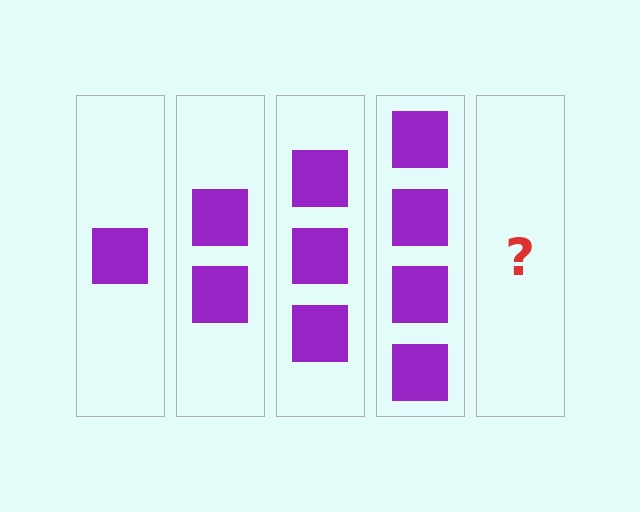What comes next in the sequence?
The next element should be 5 squares.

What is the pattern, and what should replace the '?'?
The pattern is that each step adds one more square. The '?' should be 5 squares.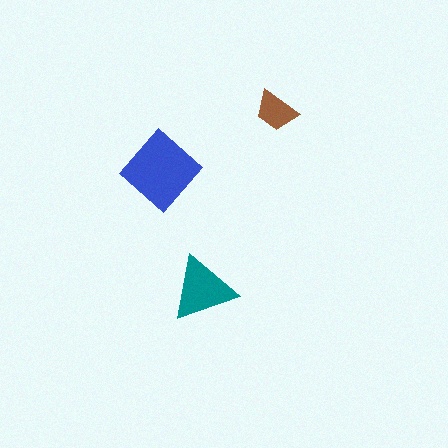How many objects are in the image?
There are 3 objects in the image.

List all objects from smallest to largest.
The brown trapezoid, the teal triangle, the blue diamond.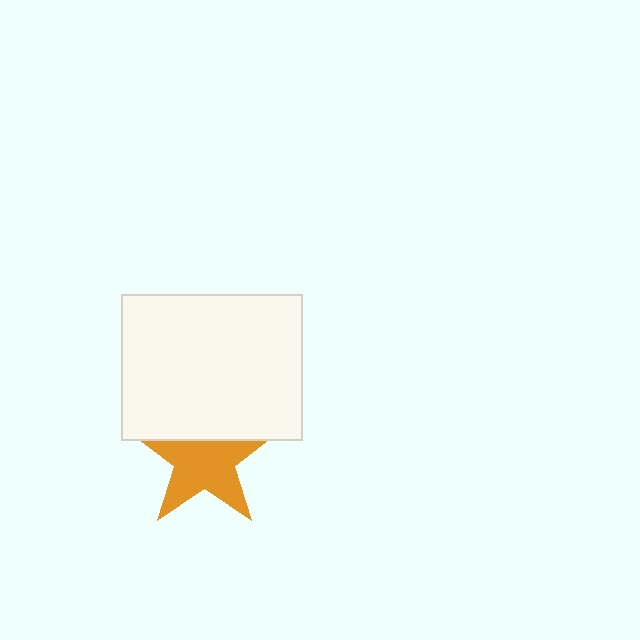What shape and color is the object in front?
The object in front is a white rectangle.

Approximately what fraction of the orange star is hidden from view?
Roughly 33% of the orange star is hidden behind the white rectangle.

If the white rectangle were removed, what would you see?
You would see the complete orange star.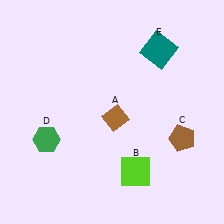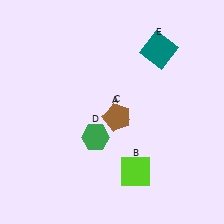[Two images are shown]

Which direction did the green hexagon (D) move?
The green hexagon (D) moved right.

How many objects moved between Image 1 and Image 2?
2 objects moved between the two images.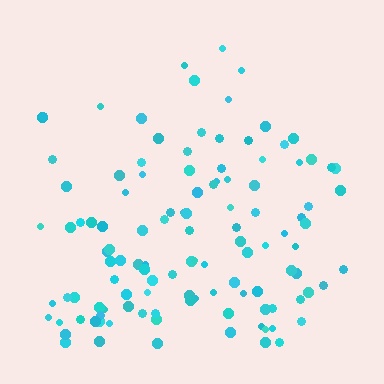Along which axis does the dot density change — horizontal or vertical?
Vertical.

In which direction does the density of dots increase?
From top to bottom, with the bottom side densest.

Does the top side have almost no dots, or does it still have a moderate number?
Still a moderate number, just noticeably fewer than the bottom.